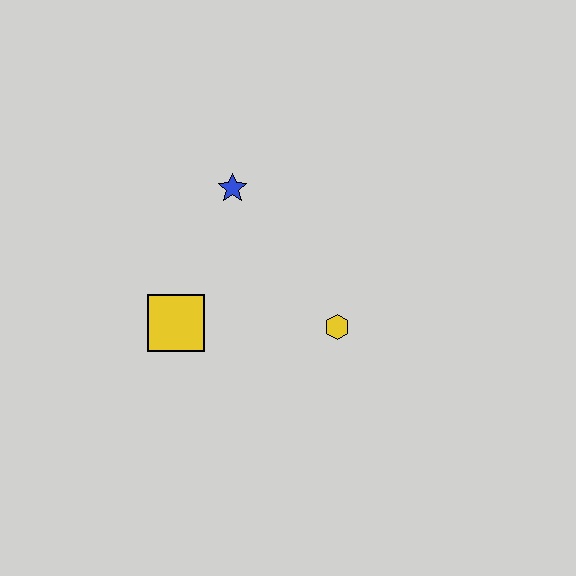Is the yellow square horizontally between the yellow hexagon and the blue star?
No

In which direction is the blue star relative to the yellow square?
The blue star is above the yellow square.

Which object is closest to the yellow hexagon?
The yellow square is closest to the yellow hexagon.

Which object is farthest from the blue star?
The yellow hexagon is farthest from the blue star.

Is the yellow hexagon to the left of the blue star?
No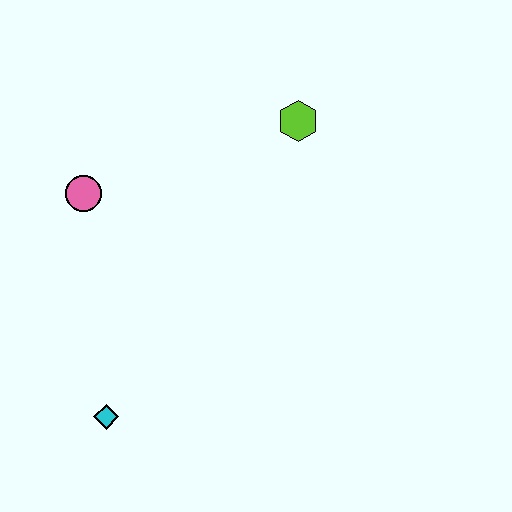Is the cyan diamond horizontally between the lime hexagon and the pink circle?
Yes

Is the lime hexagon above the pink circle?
Yes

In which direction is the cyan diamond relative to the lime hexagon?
The cyan diamond is below the lime hexagon.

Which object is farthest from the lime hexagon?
The cyan diamond is farthest from the lime hexagon.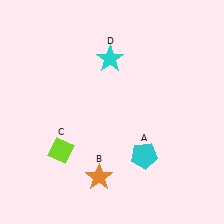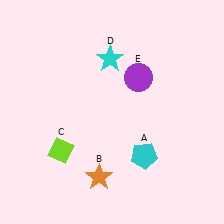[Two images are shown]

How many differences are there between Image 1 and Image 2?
There is 1 difference between the two images.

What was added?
A purple circle (E) was added in Image 2.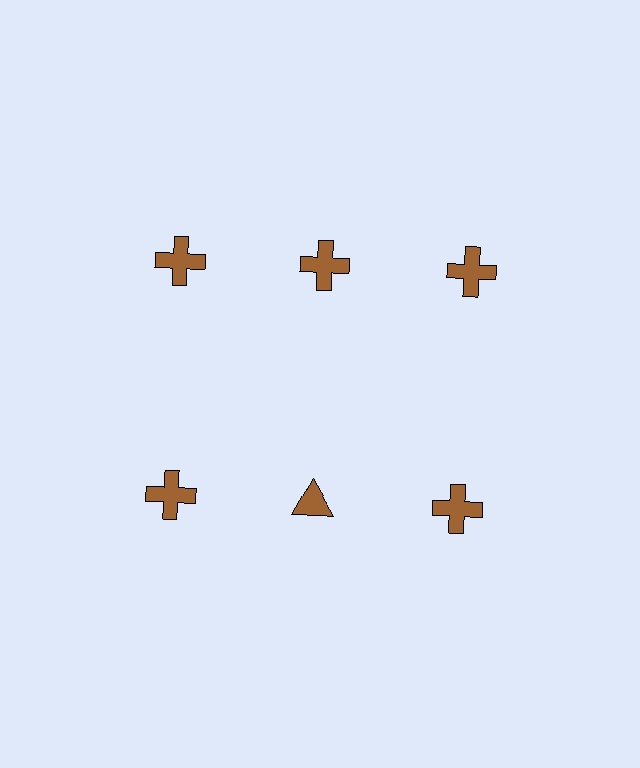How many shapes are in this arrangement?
There are 6 shapes arranged in a grid pattern.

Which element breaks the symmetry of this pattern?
The brown triangle in the second row, second from left column breaks the symmetry. All other shapes are brown crosses.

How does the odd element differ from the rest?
It has a different shape: triangle instead of cross.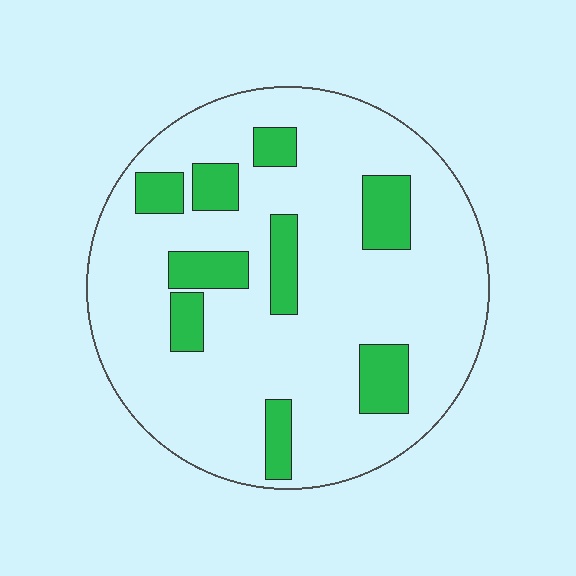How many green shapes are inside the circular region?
9.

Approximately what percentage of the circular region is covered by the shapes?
Approximately 20%.